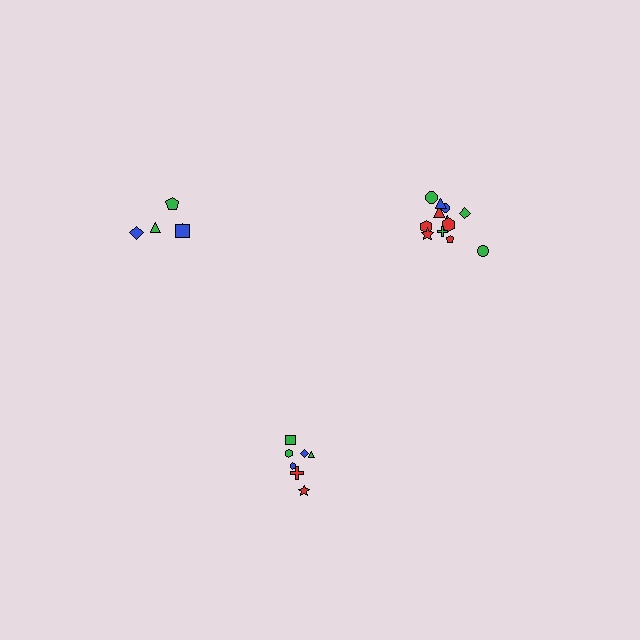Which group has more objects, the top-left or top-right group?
The top-right group.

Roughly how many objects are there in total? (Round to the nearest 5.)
Roughly 25 objects in total.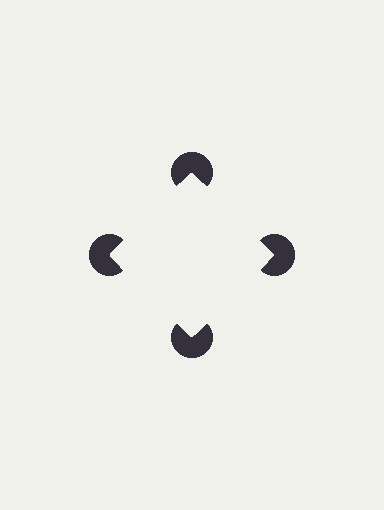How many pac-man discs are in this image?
There are 4 — one at each vertex of the illusory square.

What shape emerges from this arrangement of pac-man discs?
An illusory square — its edges are inferred from the aligned wedge cuts in the pac-man discs, not physically drawn.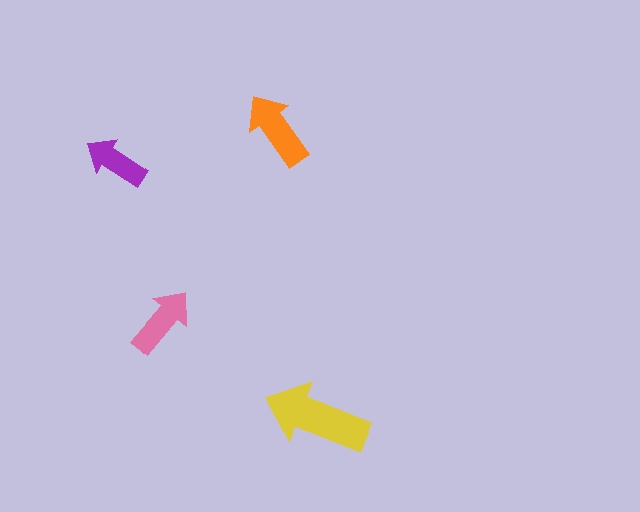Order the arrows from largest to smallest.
the yellow one, the orange one, the pink one, the purple one.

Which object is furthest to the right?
The yellow arrow is rightmost.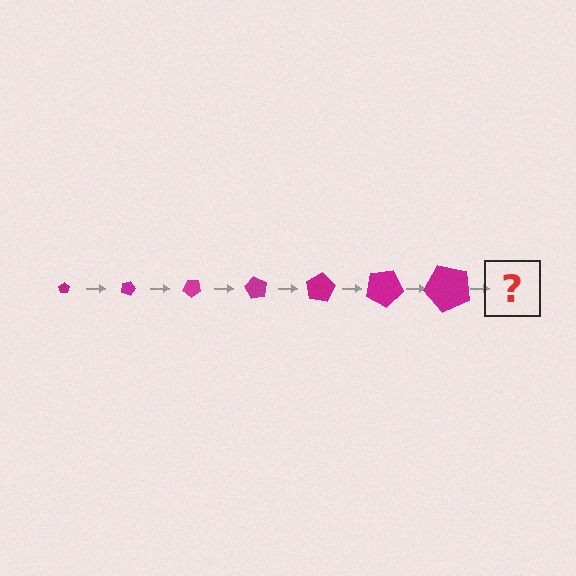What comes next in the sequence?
The next element should be a pentagon, larger than the previous one and rotated 140 degrees from the start.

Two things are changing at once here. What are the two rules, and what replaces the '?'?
The two rules are that the pentagon grows larger each step and it rotates 20 degrees each step. The '?' should be a pentagon, larger than the previous one and rotated 140 degrees from the start.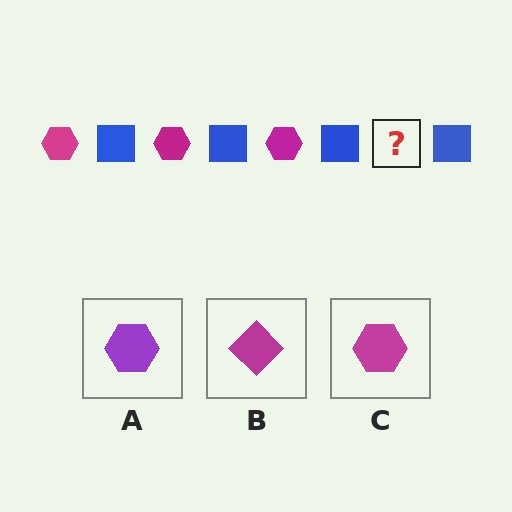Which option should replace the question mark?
Option C.